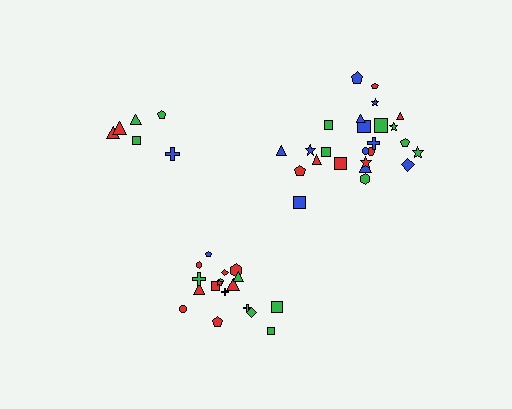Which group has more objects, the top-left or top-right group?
The top-right group.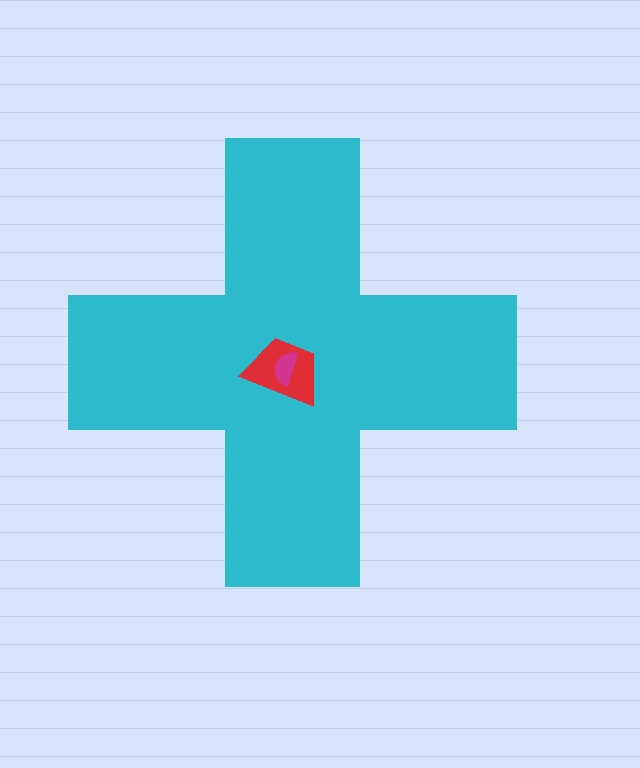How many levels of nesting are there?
3.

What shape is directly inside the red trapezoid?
The magenta semicircle.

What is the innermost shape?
The magenta semicircle.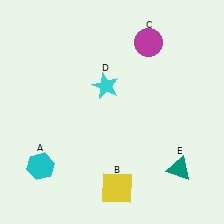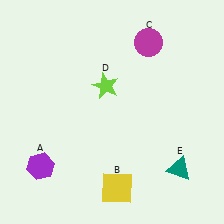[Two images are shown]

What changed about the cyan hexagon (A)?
In Image 1, A is cyan. In Image 2, it changed to purple.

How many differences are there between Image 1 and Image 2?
There are 2 differences between the two images.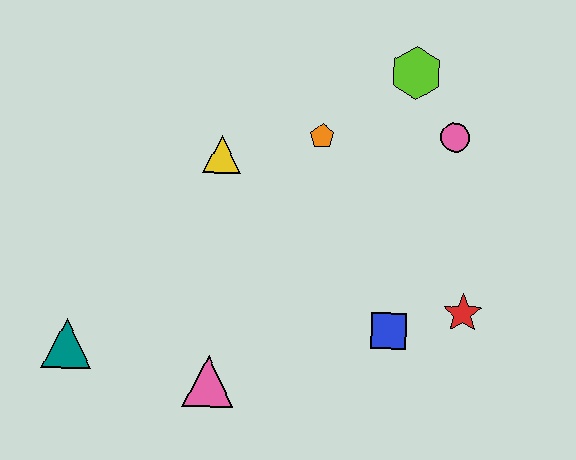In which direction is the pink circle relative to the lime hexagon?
The pink circle is below the lime hexagon.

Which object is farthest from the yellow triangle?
The red star is farthest from the yellow triangle.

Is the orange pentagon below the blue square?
No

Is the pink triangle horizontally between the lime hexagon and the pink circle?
No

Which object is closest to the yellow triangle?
The orange pentagon is closest to the yellow triangle.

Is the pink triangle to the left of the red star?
Yes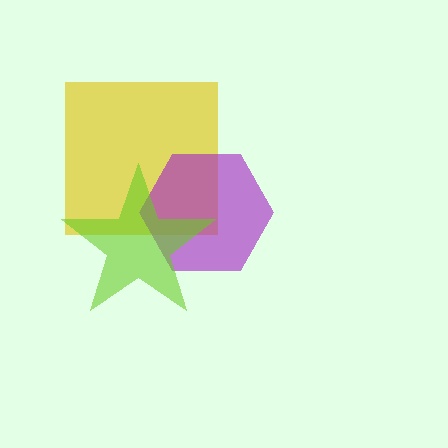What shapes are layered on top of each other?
The layered shapes are: a yellow square, a purple hexagon, a lime star.